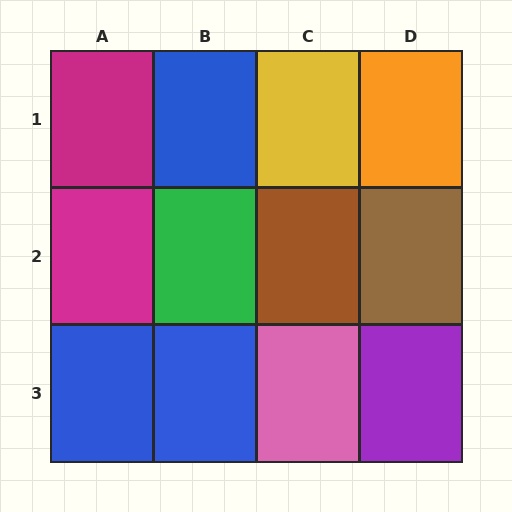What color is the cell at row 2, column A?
Magenta.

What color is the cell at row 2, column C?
Brown.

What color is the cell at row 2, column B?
Green.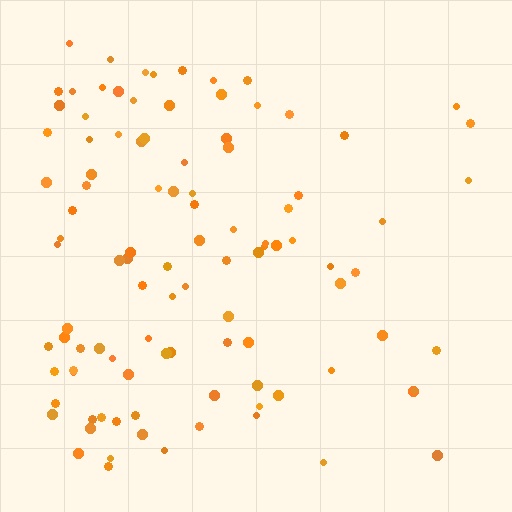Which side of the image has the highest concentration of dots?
The left.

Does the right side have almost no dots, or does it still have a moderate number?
Still a moderate number, just noticeably fewer than the left.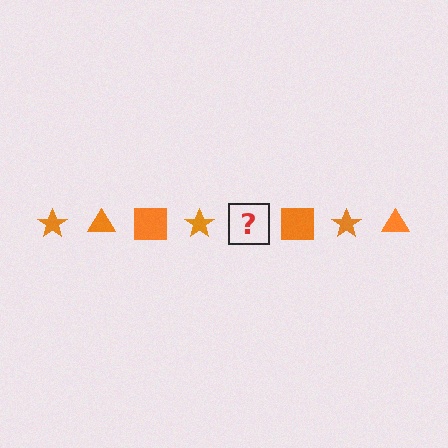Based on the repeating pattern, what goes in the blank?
The blank should be an orange triangle.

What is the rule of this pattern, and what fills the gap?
The rule is that the pattern cycles through star, triangle, square shapes in orange. The gap should be filled with an orange triangle.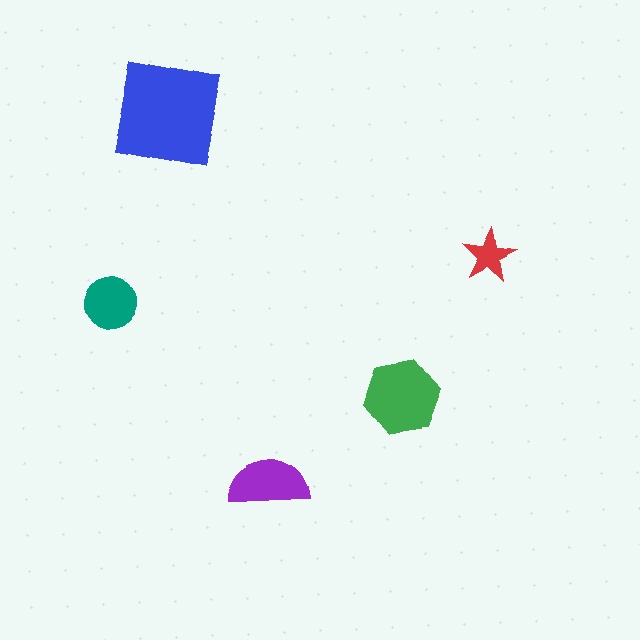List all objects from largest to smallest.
The blue square, the green hexagon, the purple semicircle, the teal circle, the red star.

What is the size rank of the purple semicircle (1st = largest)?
3rd.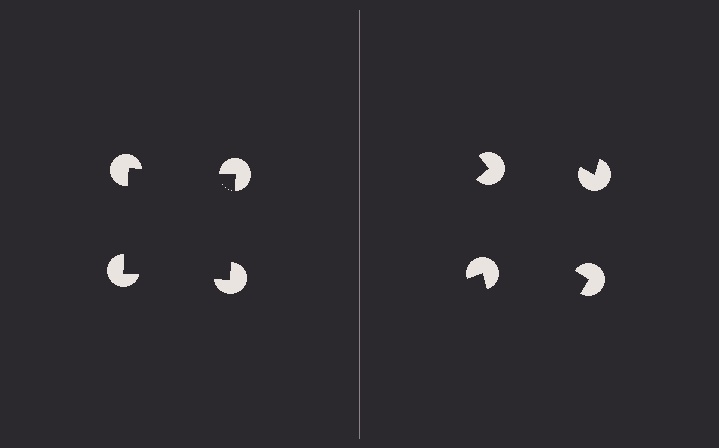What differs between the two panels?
The pac-man discs are positioned identically on both sides; only the wedge orientations differ. On the left they align to a square; on the right they are misaligned.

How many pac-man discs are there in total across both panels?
8 — 4 on each side.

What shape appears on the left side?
An illusory square.